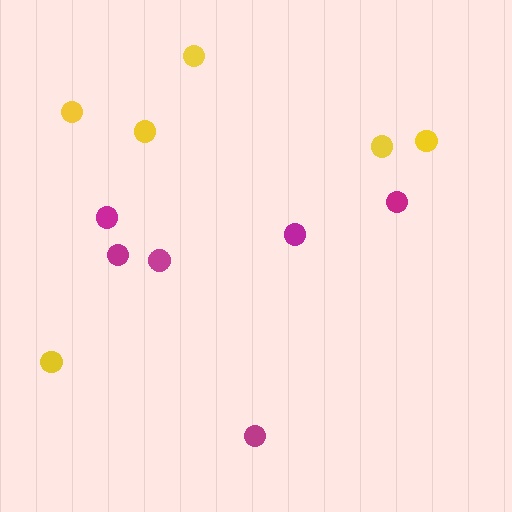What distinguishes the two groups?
There are 2 groups: one group of yellow circles (6) and one group of magenta circles (6).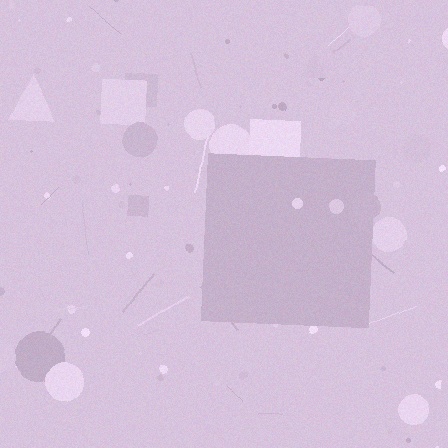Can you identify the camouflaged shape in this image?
The camouflaged shape is a square.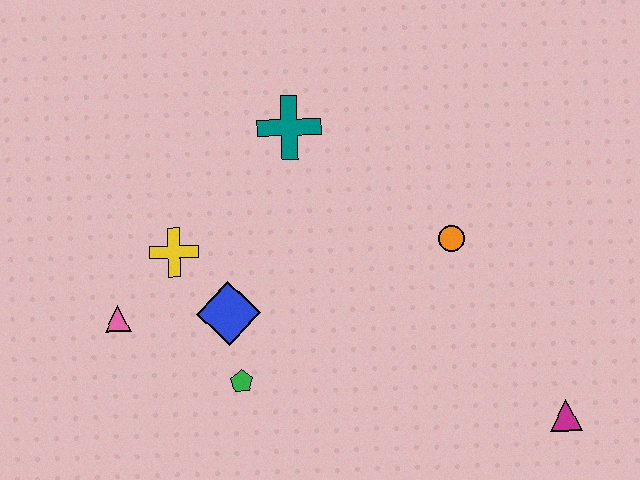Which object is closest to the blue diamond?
The green pentagon is closest to the blue diamond.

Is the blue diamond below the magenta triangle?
No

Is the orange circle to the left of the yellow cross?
No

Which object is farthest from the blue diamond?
The magenta triangle is farthest from the blue diamond.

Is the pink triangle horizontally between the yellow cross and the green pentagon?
No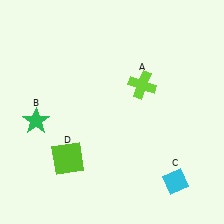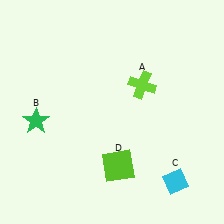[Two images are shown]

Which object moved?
The lime square (D) moved right.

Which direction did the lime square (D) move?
The lime square (D) moved right.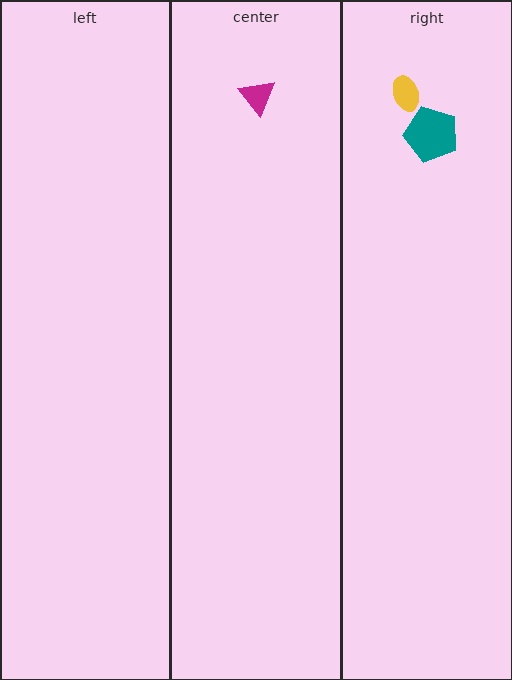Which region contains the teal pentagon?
The right region.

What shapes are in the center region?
The magenta triangle.